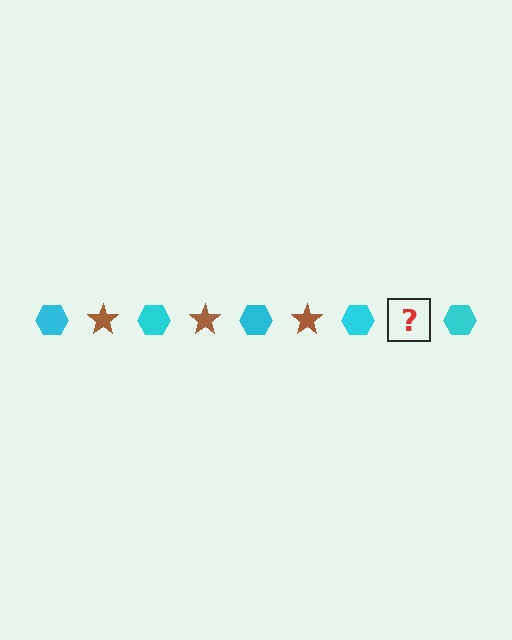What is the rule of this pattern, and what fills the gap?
The rule is that the pattern alternates between cyan hexagon and brown star. The gap should be filled with a brown star.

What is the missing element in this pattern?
The missing element is a brown star.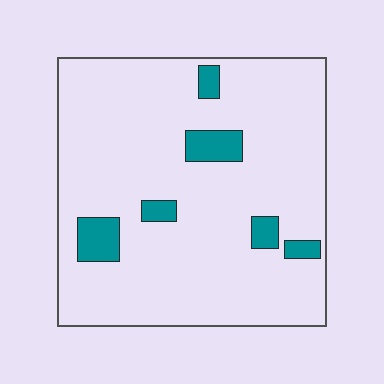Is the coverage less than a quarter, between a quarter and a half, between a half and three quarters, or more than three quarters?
Less than a quarter.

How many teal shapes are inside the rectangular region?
6.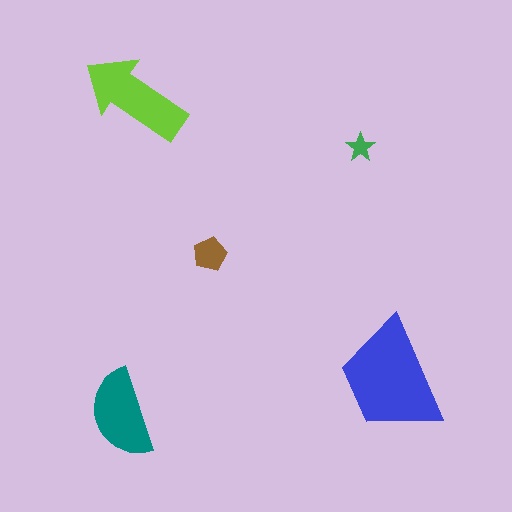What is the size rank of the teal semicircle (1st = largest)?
3rd.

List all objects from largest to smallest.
The blue trapezoid, the lime arrow, the teal semicircle, the brown pentagon, the green star.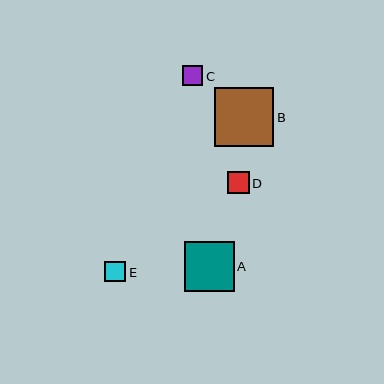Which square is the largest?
Square B is the largest with a size of approximately 59 pixels.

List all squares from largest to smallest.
From largest to smallest: B, A, D, E, C.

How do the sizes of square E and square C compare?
Square E and square C are approximately the same size.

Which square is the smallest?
Square C is the smallest with a size of approximately 20 pixels.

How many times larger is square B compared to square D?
Square B is approximately 2.7 times the size of square D.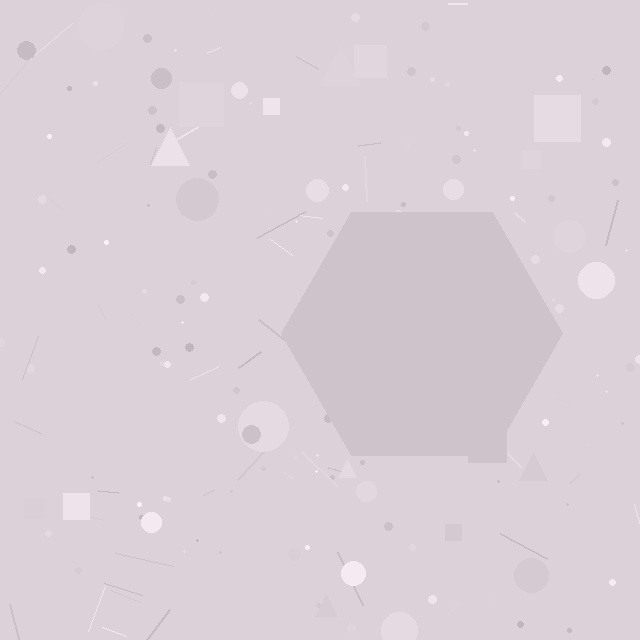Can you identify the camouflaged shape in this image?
The camouflaged shape is a hexagon.